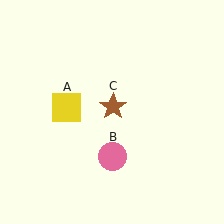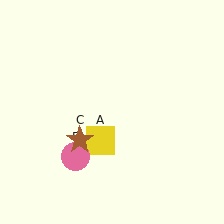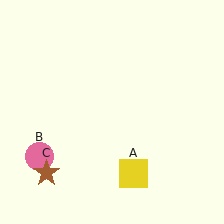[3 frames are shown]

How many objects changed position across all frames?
3 objects changed position: yellow square (object A), pink circle (object B), brown star (object C).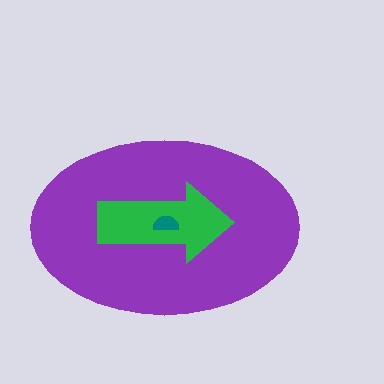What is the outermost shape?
The purple ellipse.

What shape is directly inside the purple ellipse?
The green arrow.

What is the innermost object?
The teal semicircle.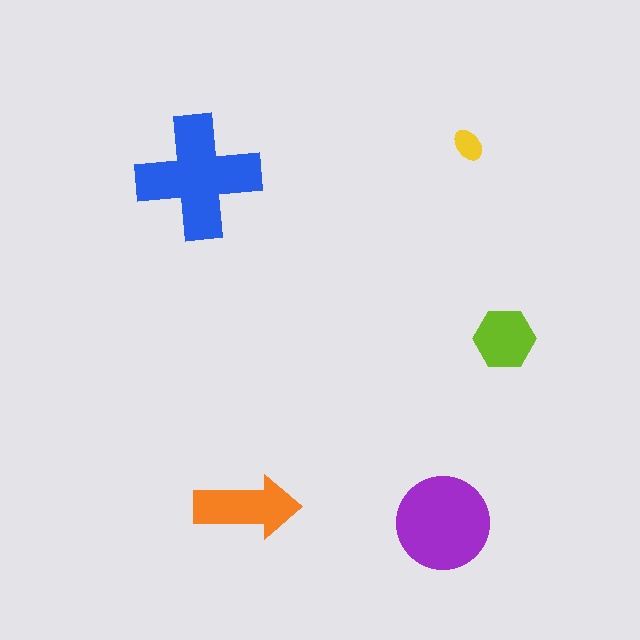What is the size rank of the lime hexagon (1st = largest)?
4th.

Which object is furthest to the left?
The blue cross is leftmost.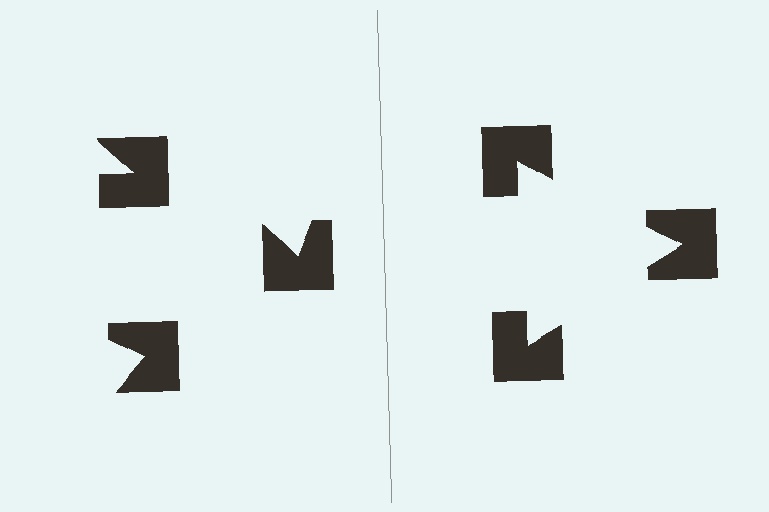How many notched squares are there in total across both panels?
6 — 3 on each side.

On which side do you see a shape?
An illusory triangle appears on the right side. On the left side the wedge cuts are rotated, so no coherent shape forms.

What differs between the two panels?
The notched squares are positioned identically on both sides; only the wedge orientations differ. On the right they align to a triangle; on the left they are misaligned.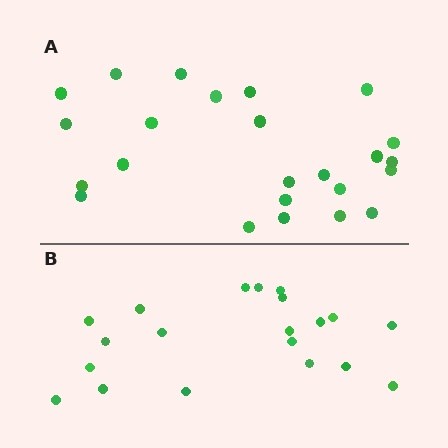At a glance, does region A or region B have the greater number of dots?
Region A (the top region) has more dots.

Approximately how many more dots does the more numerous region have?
Region A has about 4 more dots than region B.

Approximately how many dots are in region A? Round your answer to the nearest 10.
About 20 dots. (The exact count is 24, which rounds to 20.)